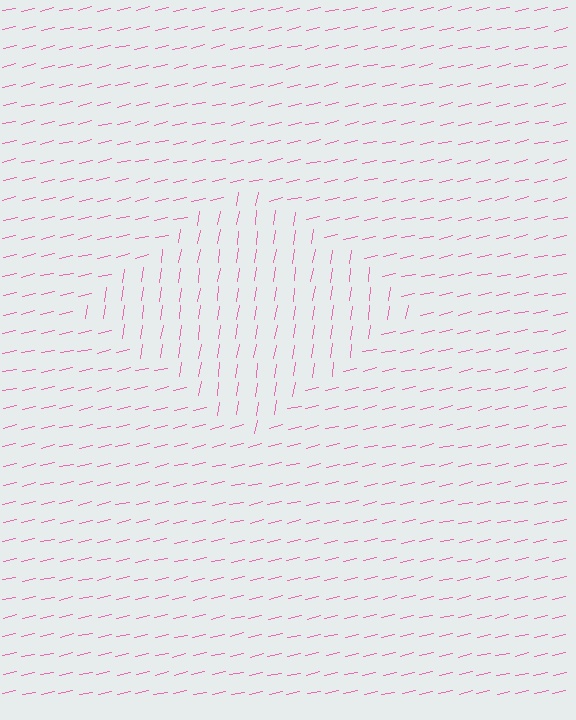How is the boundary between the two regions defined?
The boundary is defined purely by a change in line orientation (approximately 69 degrees difference). All lines are the same color and thickness.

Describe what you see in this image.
The image is filled with small pink line segments. A diamond region in the image has lines oriented differently from the surrounding lines, creating a visible texture boundary.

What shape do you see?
I see a diamond.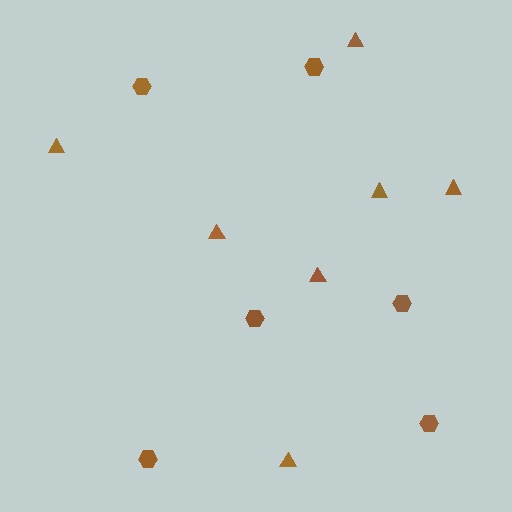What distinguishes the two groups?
There are 2 groups: one group of triangles (7) and one group of hexagons (6).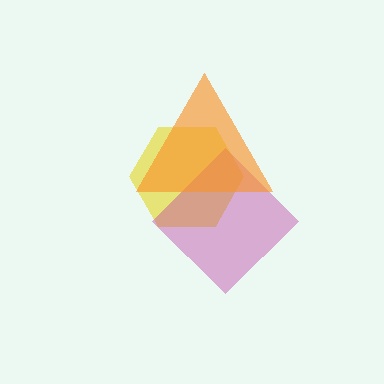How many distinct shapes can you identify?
There are 3 distinct shapes: a yellow hexagon, a magenta diamond, an orange triangle.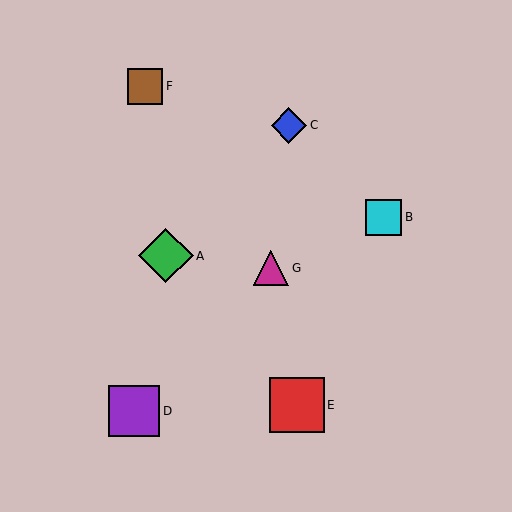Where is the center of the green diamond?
The center of the green diamond is at (166, 256).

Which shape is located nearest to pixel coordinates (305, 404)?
The red square (labeled E) at (297, 405) is nearest to that location.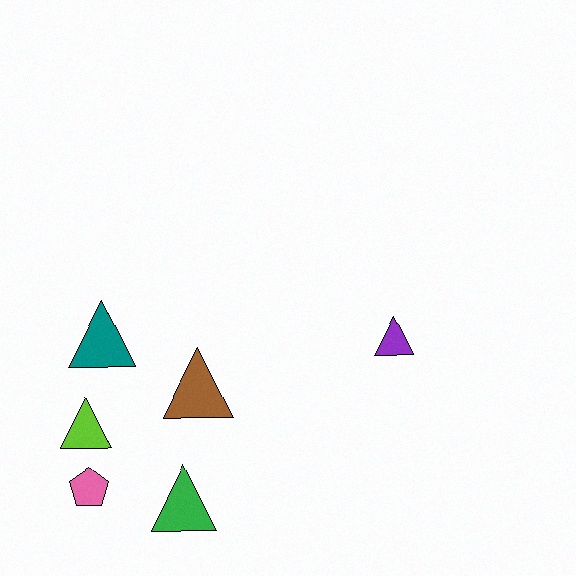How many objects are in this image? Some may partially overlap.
There are 6 objects.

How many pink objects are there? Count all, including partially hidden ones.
There is 1 pink object.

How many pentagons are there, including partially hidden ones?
There is 1 pentagon.